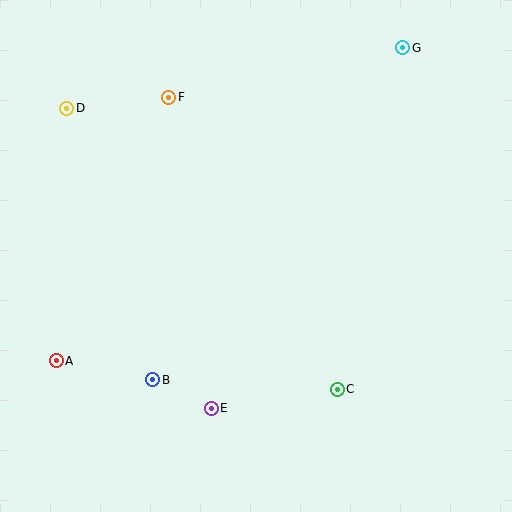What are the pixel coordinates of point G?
Point G is at (403, 48).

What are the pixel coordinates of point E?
Point E is at (211, 408).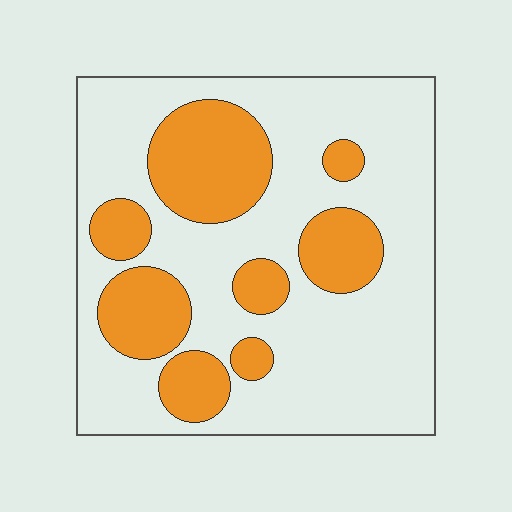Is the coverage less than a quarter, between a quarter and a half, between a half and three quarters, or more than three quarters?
Between a quarter and a half.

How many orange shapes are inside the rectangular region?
8.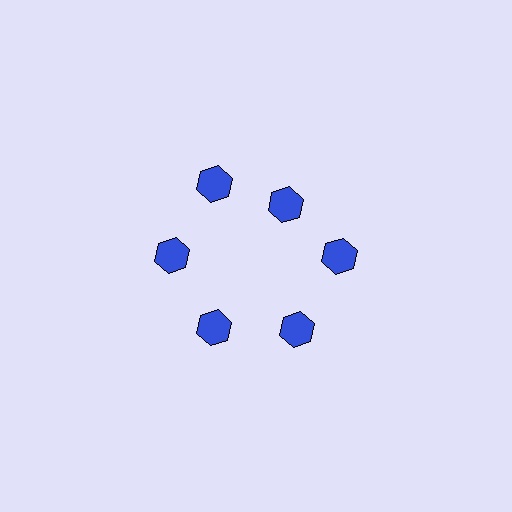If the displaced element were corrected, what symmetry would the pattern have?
It would have 6-fold rotational symmetry — the pattern would map onto itself every 60 degrees.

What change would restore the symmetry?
The symmetry would be restored by moving it outward, back onto the ring so that all 6 hexagons sit at equal angles and equal distance from the center.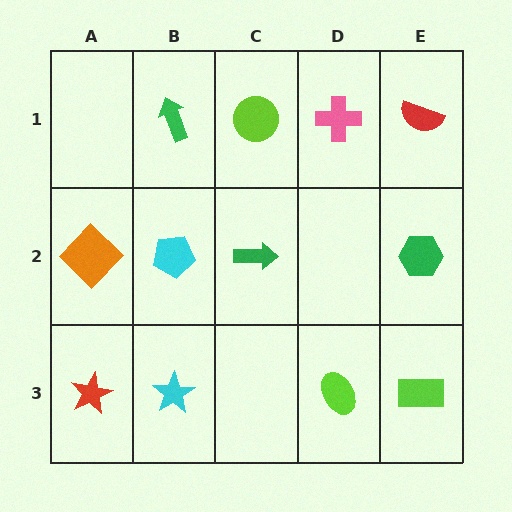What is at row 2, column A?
An orange diamond.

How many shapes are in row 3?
4 shapes.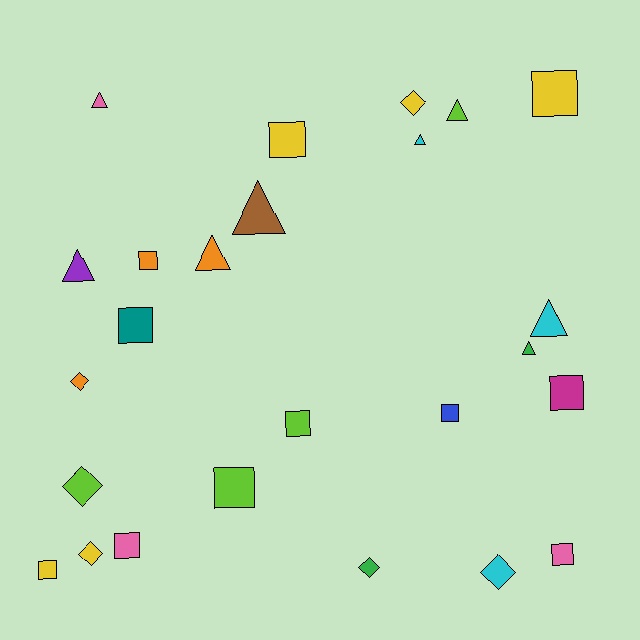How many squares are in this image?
There are 11 squares.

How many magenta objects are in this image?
There is 1 magenta object.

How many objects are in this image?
There are 25 objects.